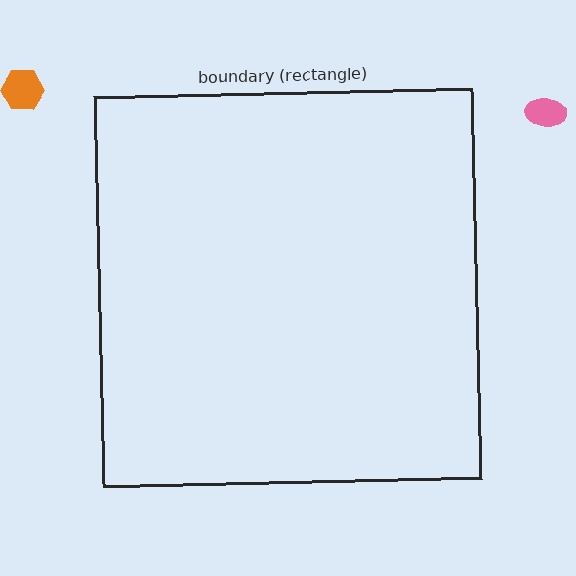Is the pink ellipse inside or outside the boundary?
Outside.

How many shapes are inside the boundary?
0 inside, 2 outside.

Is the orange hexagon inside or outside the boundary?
Outside.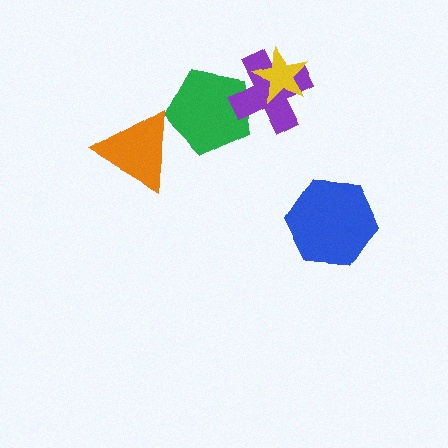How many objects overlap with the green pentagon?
2 objects overlap with the green pentagon.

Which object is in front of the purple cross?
The yellow star is in front of the purple cross.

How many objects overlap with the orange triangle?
1 object overlaps with the orange triangle.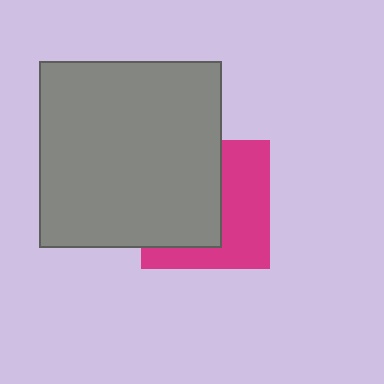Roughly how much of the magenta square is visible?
About half of it is visible (roughly 48%).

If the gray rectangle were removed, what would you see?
You would see the complete magenta square.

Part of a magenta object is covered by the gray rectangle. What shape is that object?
It is a square.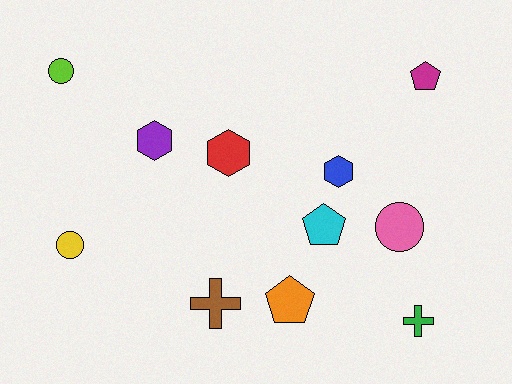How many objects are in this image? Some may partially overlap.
There are 11 objects.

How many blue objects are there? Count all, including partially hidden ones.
There is 1 blue object.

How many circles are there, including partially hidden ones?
There are 3 circles.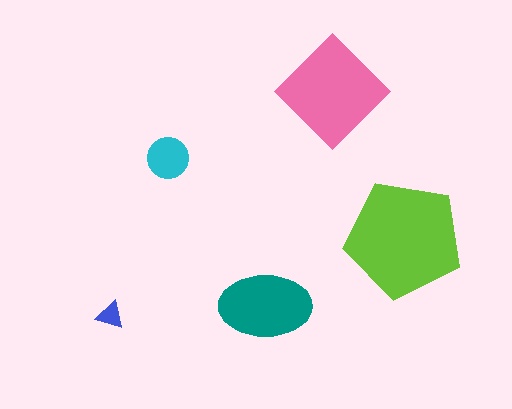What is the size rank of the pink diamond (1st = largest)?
2nd.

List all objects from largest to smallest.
The lime pentagon, the pink diamond, the teal ellipse, the cyan circle, the blue triangle.